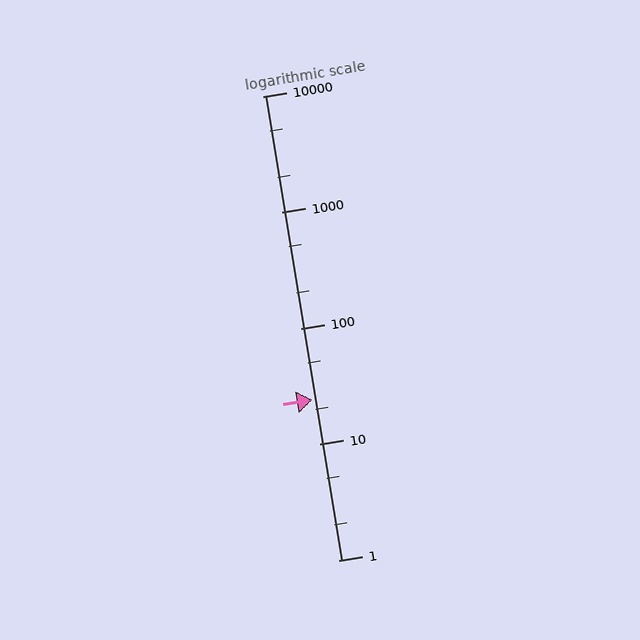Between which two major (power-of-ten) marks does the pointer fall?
The pointer is between 10 and 100.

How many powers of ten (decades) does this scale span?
The scale spans 4 decades, from 1 to 10000.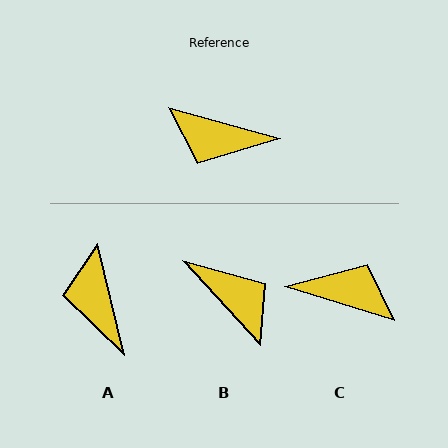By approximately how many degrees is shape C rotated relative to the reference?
Approximately 178 degrees counter-clockwise.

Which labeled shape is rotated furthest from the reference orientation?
C, about 178 degrees away.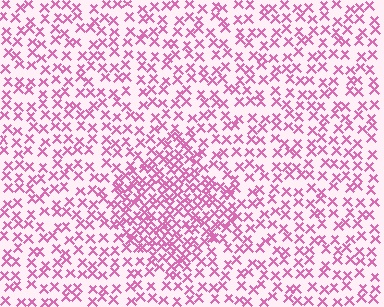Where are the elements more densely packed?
The elements are more densely packed inside the diamond boundary.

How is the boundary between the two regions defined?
The boundary is defined by a change in element density (approximately 2.0x ratio). All elements are the same color, size, and shape.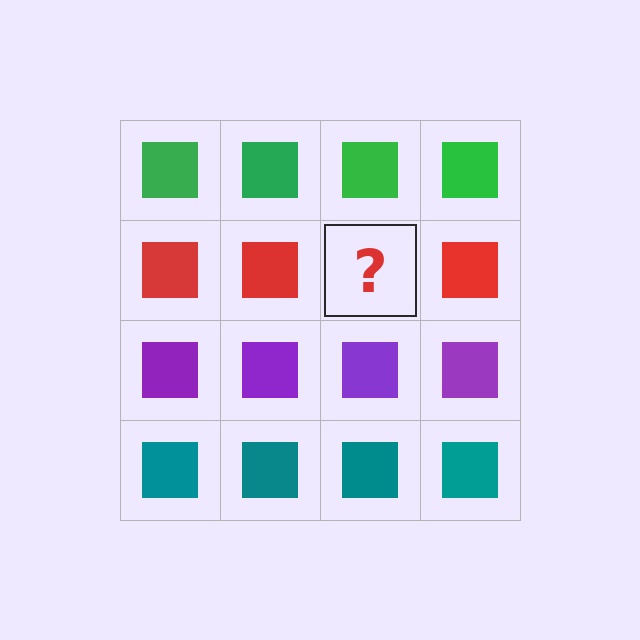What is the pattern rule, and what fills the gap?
The rule is that each row has a consistent color. The gap should be filled with a red square.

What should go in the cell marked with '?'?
The missing cell should contain a red square.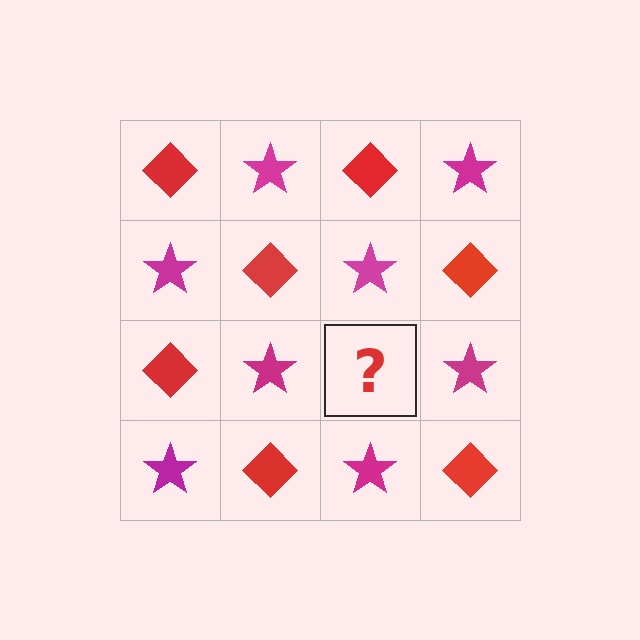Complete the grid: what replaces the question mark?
The question mark should be replaced with a red diamond.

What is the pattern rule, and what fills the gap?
The rule is that it alternates red diamond and magenta star in a checkerboard pattern. The gap should be filled with a red diamond.